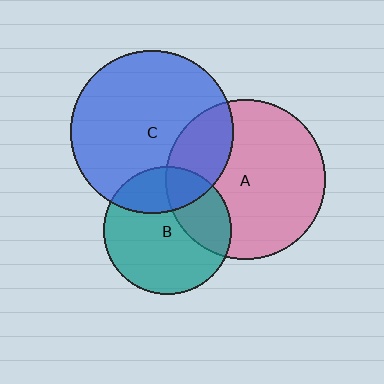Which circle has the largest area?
Circle C (blue).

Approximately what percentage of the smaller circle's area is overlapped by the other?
Approximately 25%.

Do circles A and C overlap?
Yes.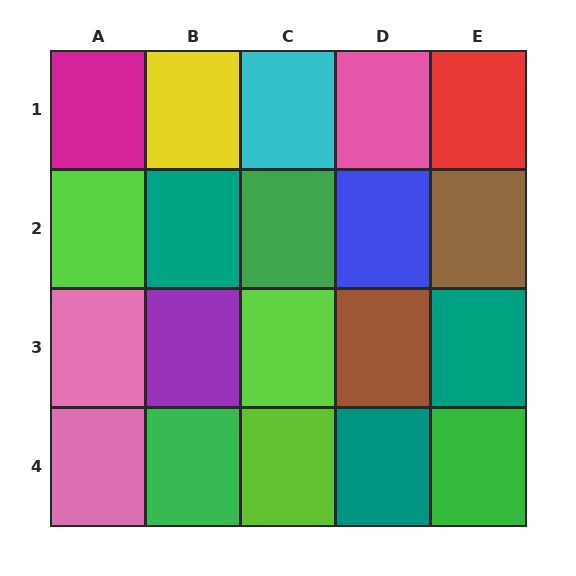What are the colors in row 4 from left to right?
Pink, green, lime, teal, green.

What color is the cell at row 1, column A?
Magenta.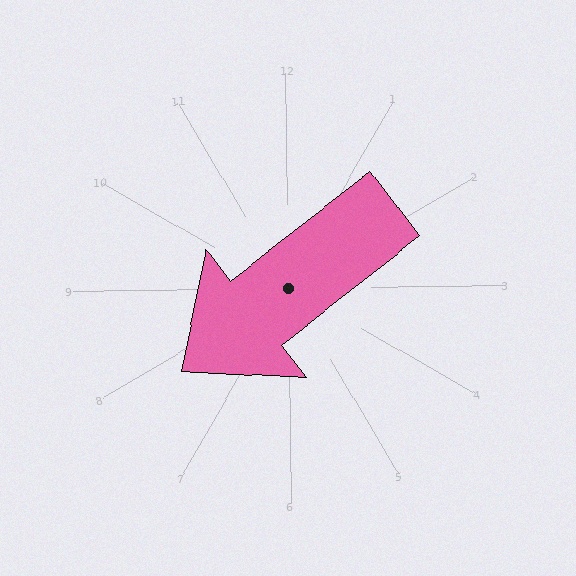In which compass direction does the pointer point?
Southwest.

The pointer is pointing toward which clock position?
Roughly 8 o'clock.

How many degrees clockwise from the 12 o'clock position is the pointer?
Approximately 233 degrees.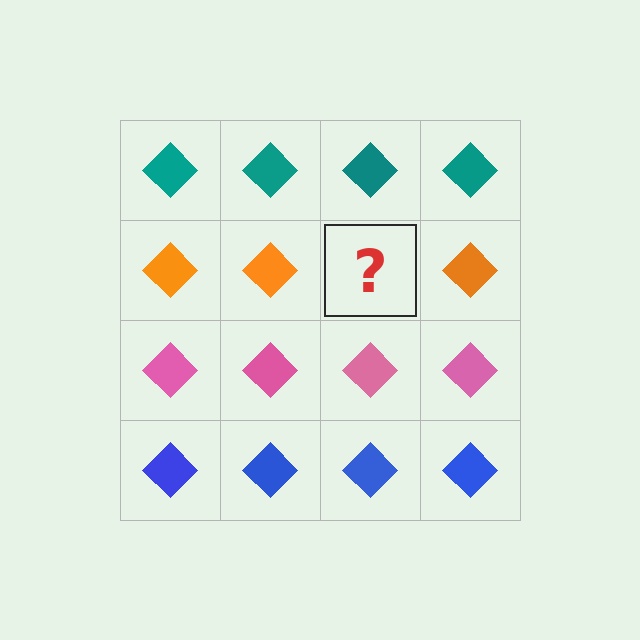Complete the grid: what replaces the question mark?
The question mark should be replaced with an orange diamond.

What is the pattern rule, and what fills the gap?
The rule is that each row has a consistent color. The gap should be filled with an orange diamond.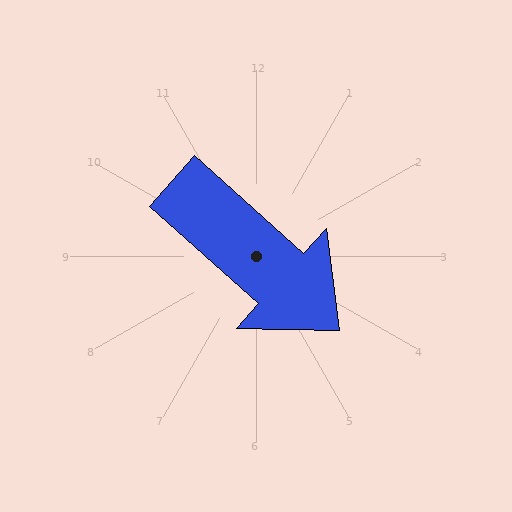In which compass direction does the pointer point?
Southeast.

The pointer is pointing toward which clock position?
Roughly 4 o'clock.